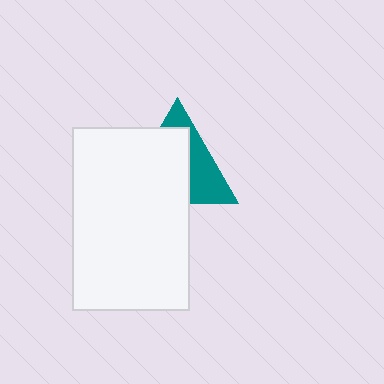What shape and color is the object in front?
The object in front is a white rectangle.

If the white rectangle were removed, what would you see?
You would see the complete teal triangle.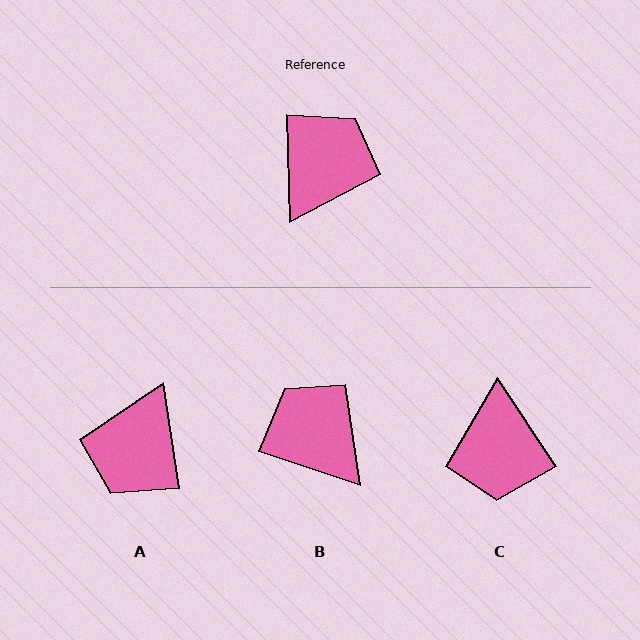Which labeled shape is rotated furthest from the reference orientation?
A, about 173 degrees away.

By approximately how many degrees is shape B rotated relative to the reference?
Approximately 70 degrees counter-clockwise.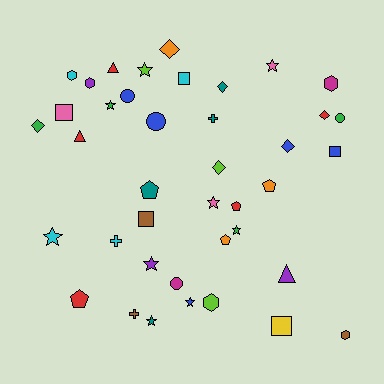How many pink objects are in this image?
There are 3 pink objects.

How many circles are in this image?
There are 4 circles.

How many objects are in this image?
There are 40 objects.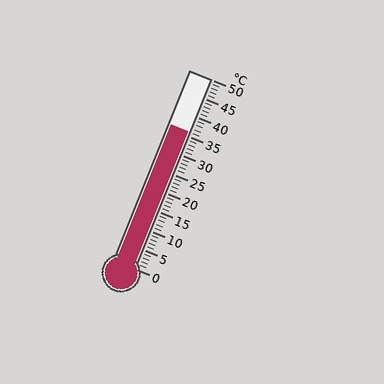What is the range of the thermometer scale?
The thermometer scale ranges from 0°C to 50°C.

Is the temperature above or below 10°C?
The temperature is above 10°C.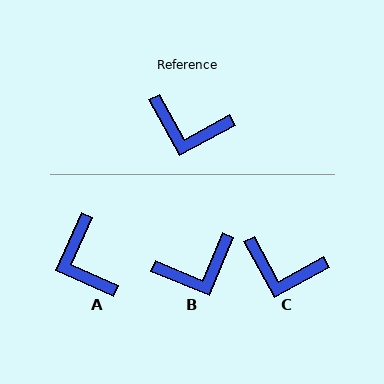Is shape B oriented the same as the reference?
No, it is off by about 39 degrees.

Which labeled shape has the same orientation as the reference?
C.